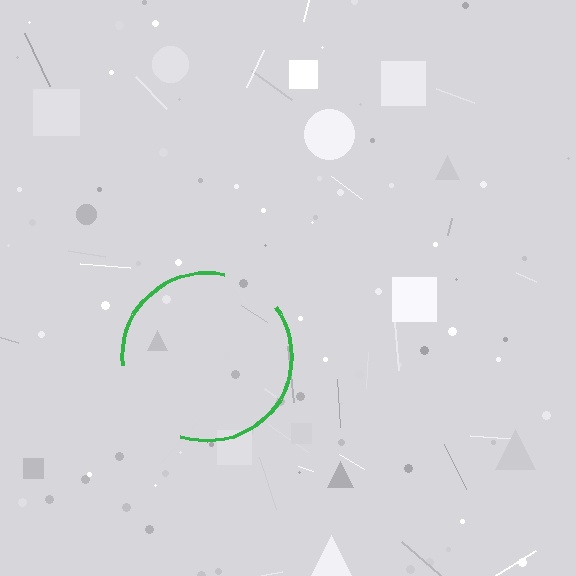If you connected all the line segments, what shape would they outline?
They would outline a circle.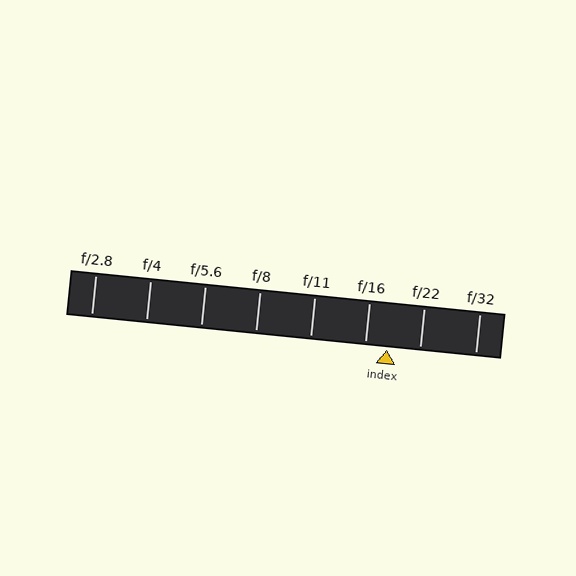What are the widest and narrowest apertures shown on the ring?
The widest aperture shown is f/2.8 and the narrowest is f/32.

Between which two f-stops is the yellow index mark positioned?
The index mark is between f/16 and f/22.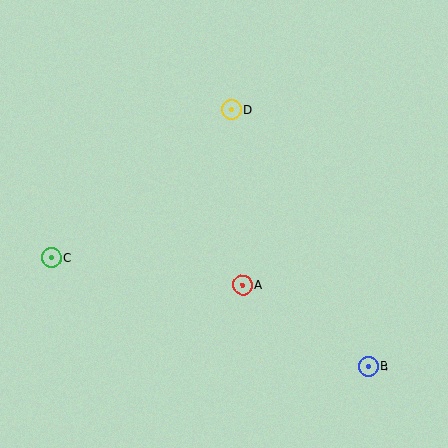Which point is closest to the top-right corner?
Point D is closest to the top-right corner.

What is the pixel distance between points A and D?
The distance between A and D is 176 pixels.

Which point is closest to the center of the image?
Point A at (243, 285) is closest to the center.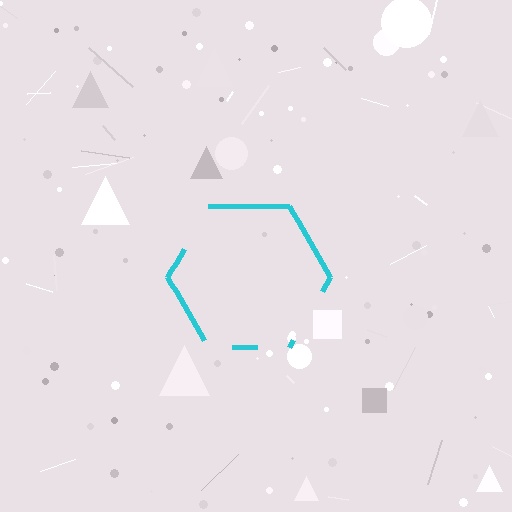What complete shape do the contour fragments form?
The contour fragments form a hexagon.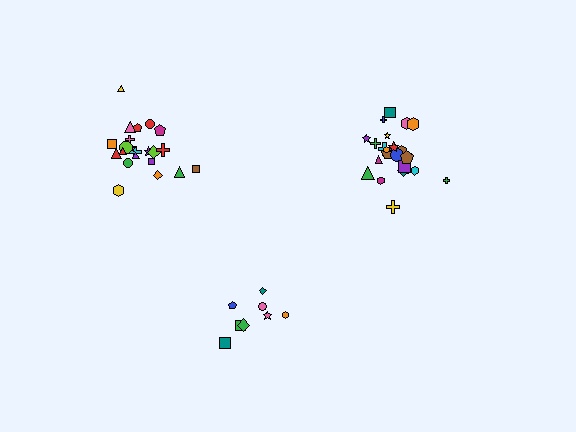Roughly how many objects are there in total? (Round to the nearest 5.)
Roughly 55 objects in total.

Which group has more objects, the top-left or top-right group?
The top-right group.